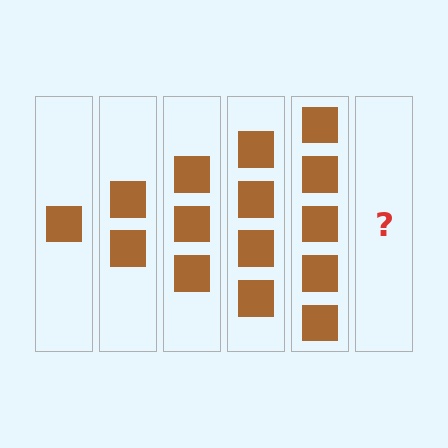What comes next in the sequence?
The next element should be 6 squares.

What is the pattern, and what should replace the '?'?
The pattern is that each step adds one more square. The '?' should be 6 squares.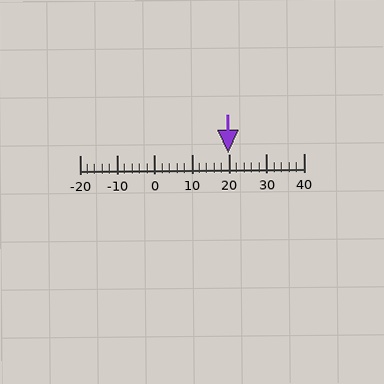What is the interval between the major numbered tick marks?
The major tick marks are spaced 10 units apart.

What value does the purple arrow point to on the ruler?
The purple arrow points to approximately 20.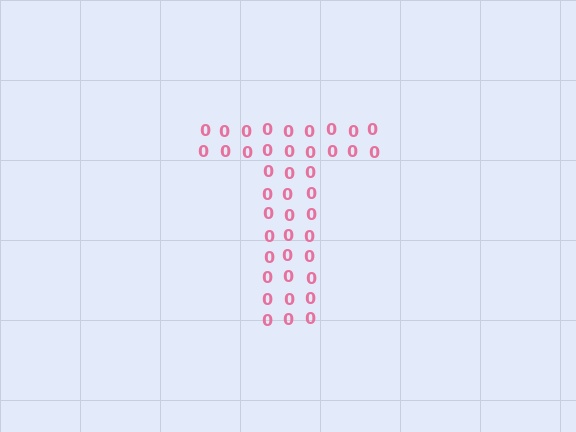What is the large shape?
The large shape is the letter T.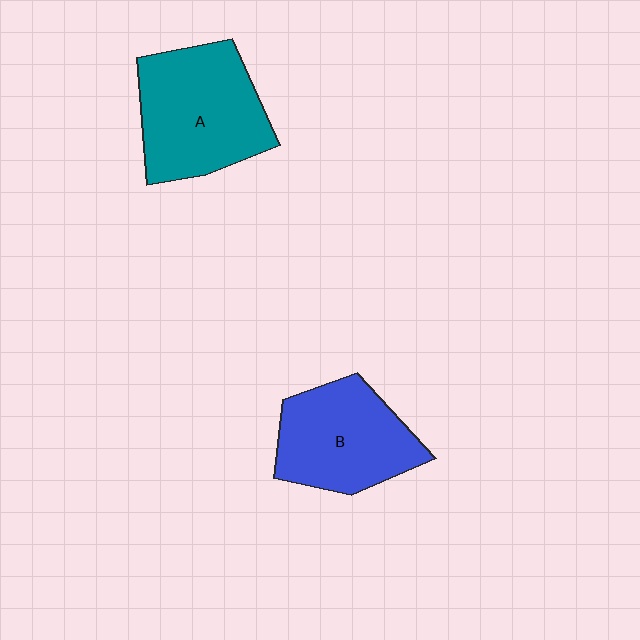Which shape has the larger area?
Shape A (teal).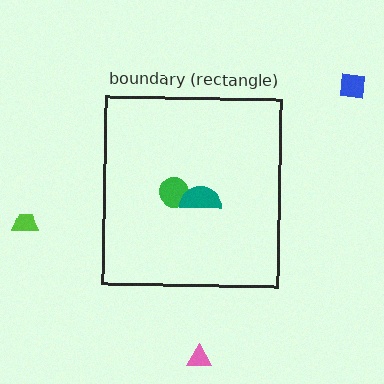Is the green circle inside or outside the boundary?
Inside.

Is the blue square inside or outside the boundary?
Outside.